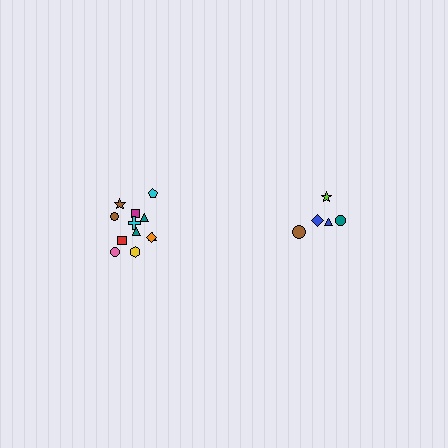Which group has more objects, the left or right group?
The left group.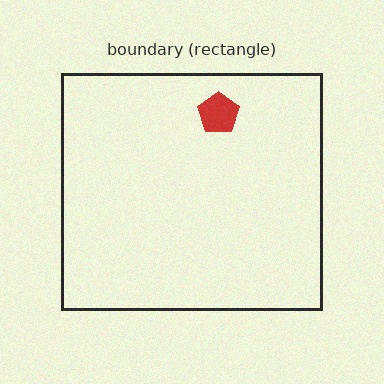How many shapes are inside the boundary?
1 inside, 0 outside.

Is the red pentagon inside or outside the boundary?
Inside.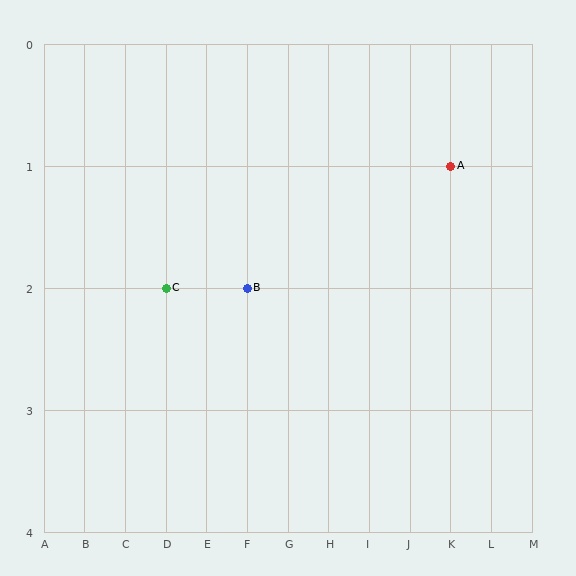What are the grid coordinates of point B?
Point B is at grid coordinates (F, 2).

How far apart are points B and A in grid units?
Points B and A are 5 columns and 1 row apart (about 5.1 grid units diagonally).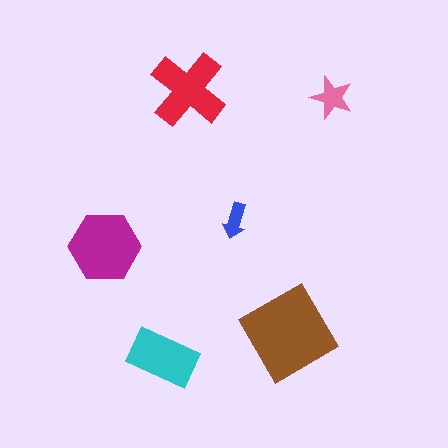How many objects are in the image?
There are 6 objects in the image.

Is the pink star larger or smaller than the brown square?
Smaller.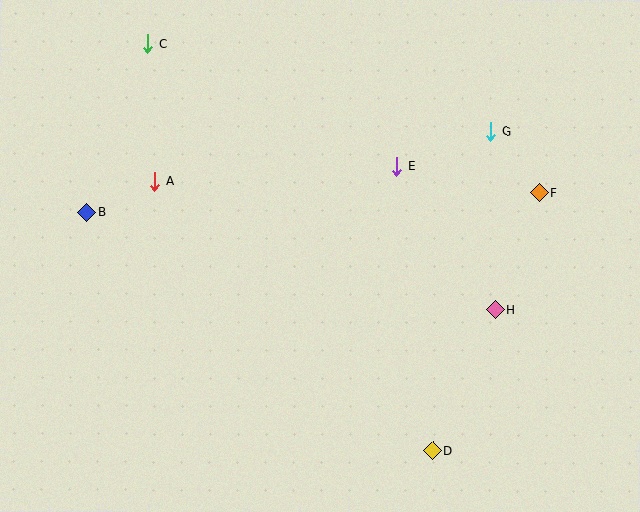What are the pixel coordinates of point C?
Point C is at (147, 43).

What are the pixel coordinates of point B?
Point B is at (87, 213).